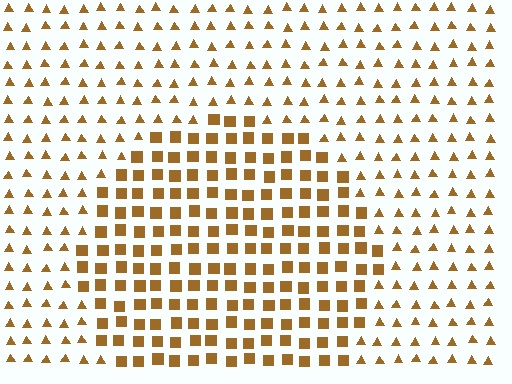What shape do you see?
I see a circle.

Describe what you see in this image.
The image is filled with small brown elements arranged in a uniform grid. A circle-shaped region contains squares, while the surrounding area contains triangles. The boundary is defined purely by the change in element shape.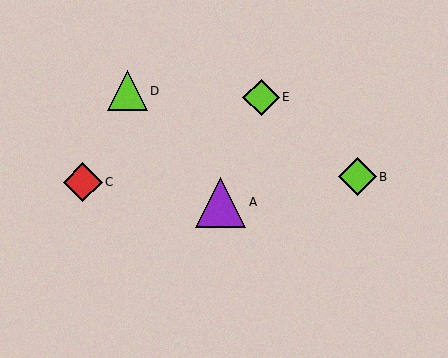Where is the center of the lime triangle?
The center of the lime triangle is at (127, 91).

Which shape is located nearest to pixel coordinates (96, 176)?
The red diamond (labeled C) at (83, 182) is nearest to that location.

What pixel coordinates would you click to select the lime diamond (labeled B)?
Click at (357, 177) to select the lime diamond B.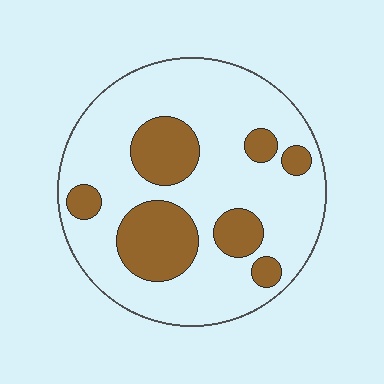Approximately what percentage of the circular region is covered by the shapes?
Approximately 25%.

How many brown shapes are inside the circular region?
7.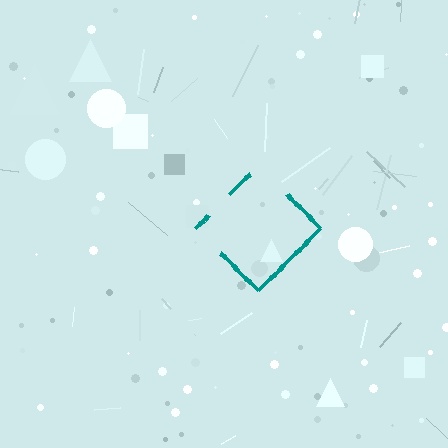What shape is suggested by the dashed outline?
The dashed outline suggests a diamond.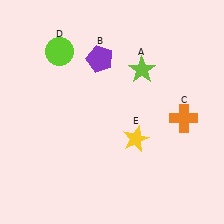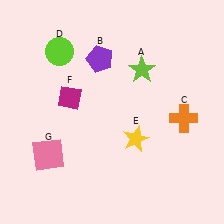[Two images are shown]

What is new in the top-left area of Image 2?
A magenta diamond (F) was added in the top-left area of Image 2.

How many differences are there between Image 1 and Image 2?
There are 2 differences between the two images.